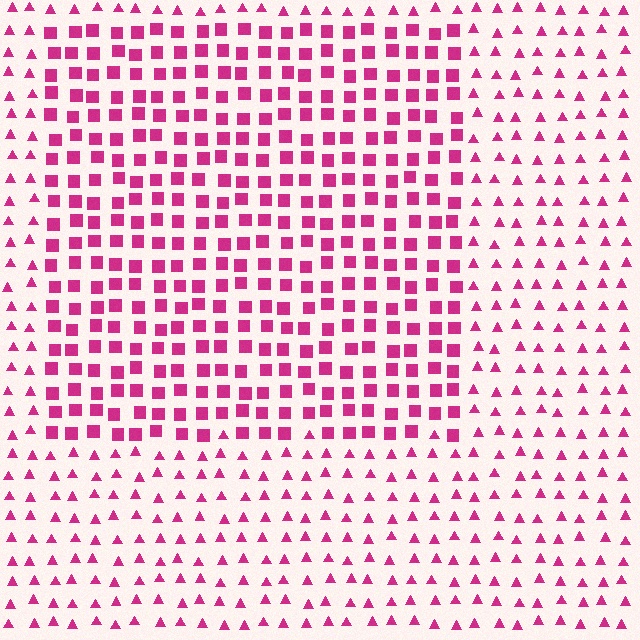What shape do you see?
I see a rectangle.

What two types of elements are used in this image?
The image uses squares inside the rectangle region and triangles outside it.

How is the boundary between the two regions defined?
The boundary is defined by a change in element shape: squares inside vs. triangles outside. All elements share the same color and spacing.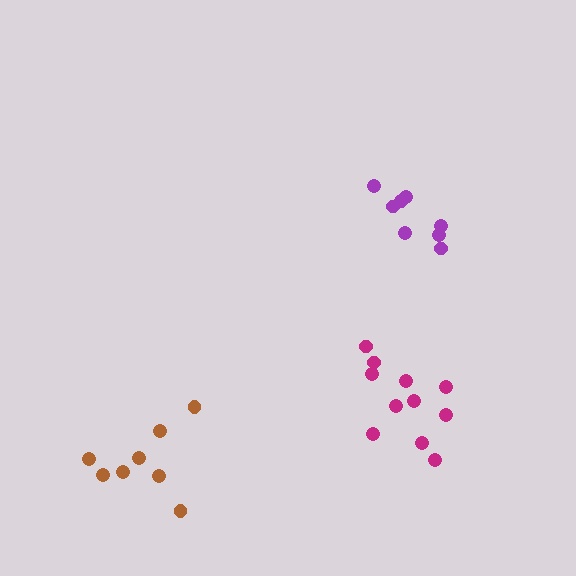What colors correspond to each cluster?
The clusters are colored: purple, magenta, brown.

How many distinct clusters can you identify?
There are 3 distinct clusters.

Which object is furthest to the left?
The brown cluster is leftmost.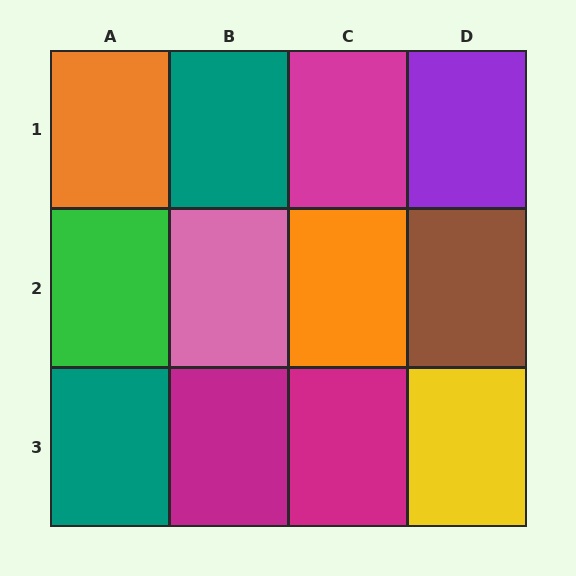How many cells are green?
1 cell is green.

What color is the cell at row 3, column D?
Yellow.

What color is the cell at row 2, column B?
Pink.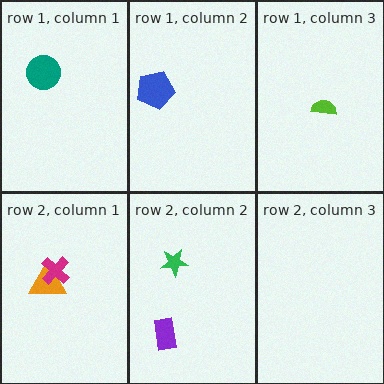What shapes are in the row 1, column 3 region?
The lime semicircle.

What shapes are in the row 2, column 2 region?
The green star, the purple rectangle.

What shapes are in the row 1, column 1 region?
The teal circle.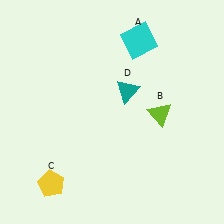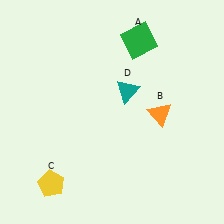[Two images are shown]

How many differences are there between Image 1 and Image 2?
There are 2 differences between the two images.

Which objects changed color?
A changed from cyan to green. B changed from lime to orange.